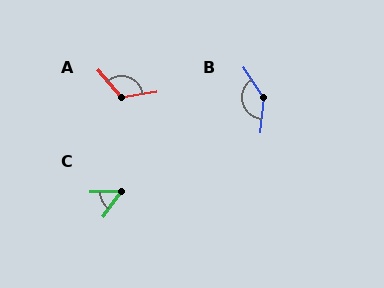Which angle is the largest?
B, at approximately 142 degrees.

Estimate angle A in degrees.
Approximately 121 degrees.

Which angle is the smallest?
C, at approximately 53 degrees.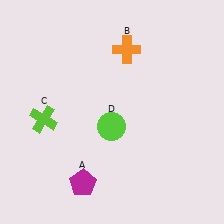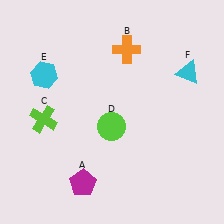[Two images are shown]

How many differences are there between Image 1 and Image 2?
There are 2 differences between the two images.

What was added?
A cyan hexagon (E), a cyan triangle (F) were added in Image 2.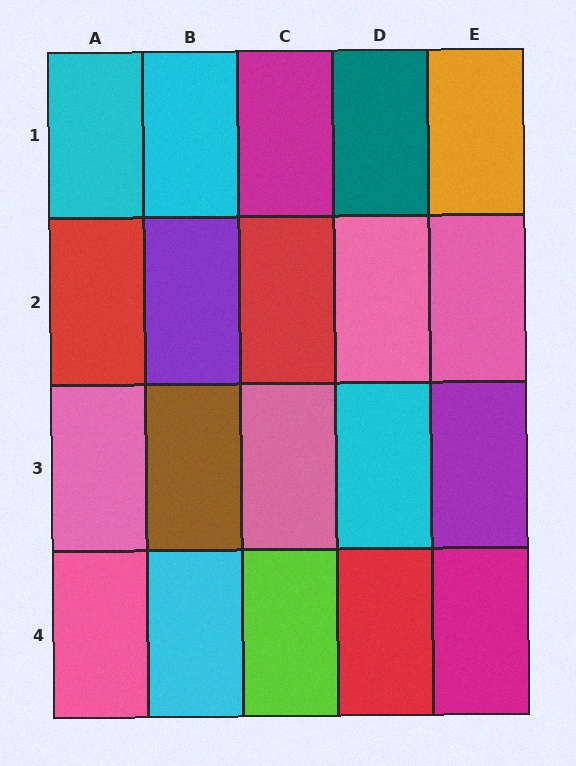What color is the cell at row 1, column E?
Orange.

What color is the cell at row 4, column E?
Magenta.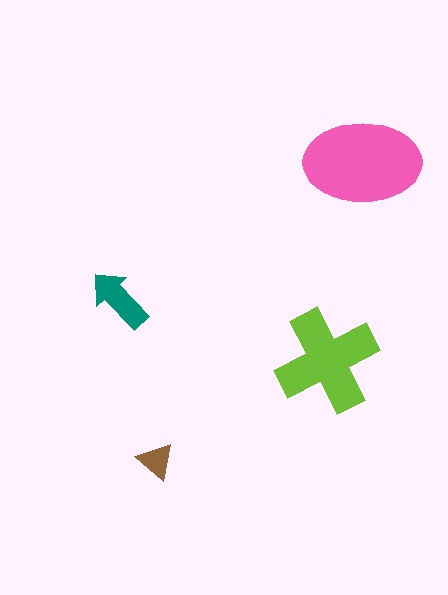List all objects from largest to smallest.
The pink ellipse, the lime cross, the teal arrow, the brown triangle.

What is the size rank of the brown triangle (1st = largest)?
4th.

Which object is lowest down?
The brown triangle is bottommost.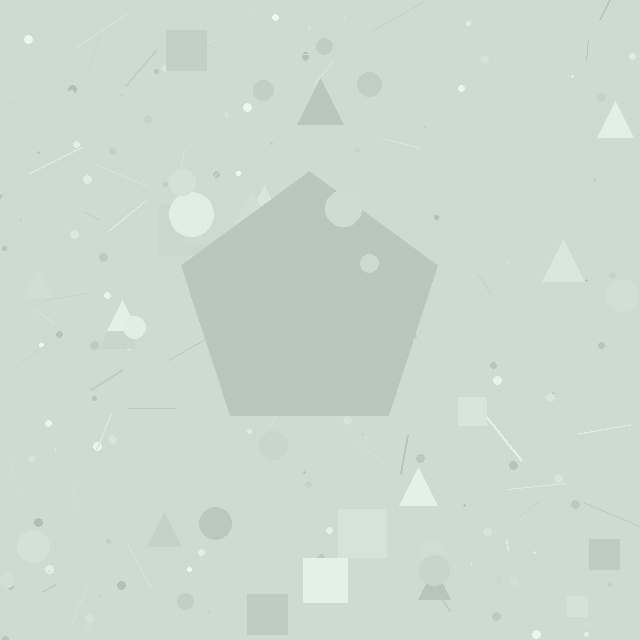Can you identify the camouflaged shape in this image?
The camouflaged shape is a pentagon.